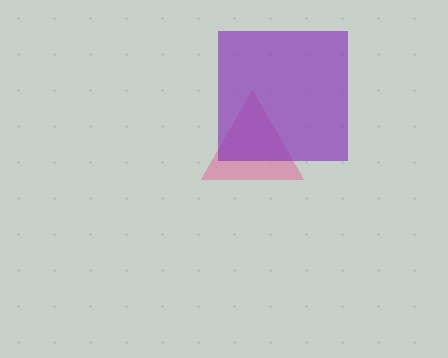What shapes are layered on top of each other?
The layered shapes are: a pink triangle, a purple square.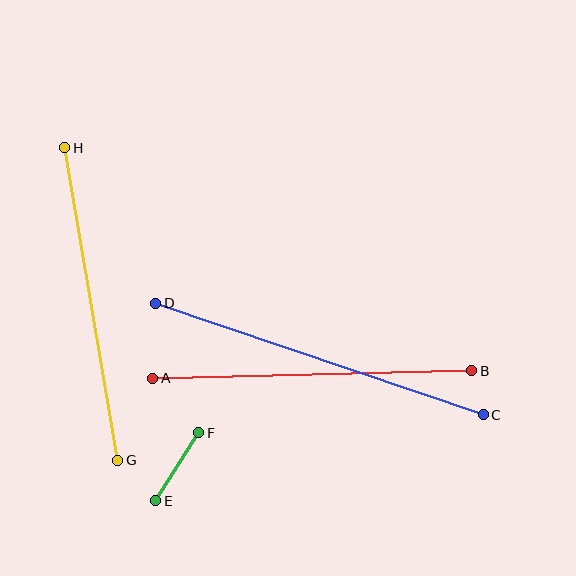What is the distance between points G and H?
The distance is approximately 317 pixels.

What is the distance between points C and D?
The distance is approximately 346 pixels.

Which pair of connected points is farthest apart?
Points C and D are farthest apart.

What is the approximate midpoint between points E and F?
The midpoint is at approximately (177, 467) pixels.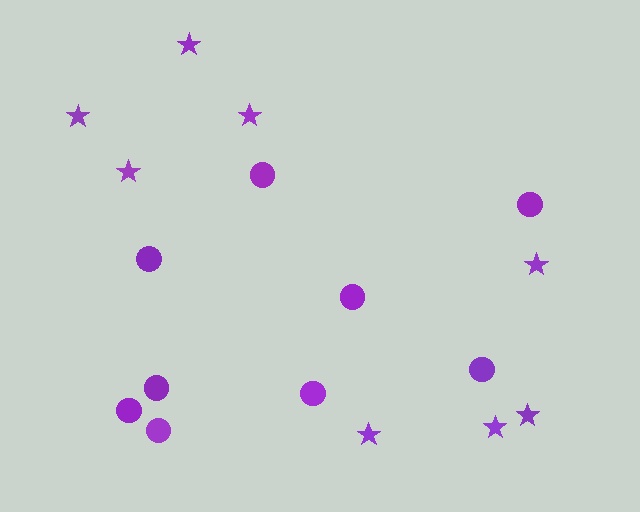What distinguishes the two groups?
There are 2 groups: one group of stars (8) and one group of circles (9).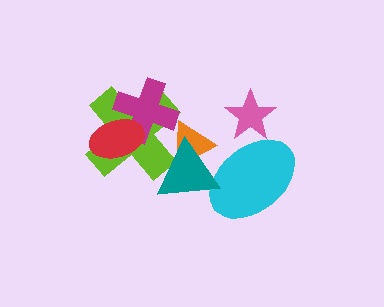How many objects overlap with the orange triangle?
2 objects overlap with the orange triangle.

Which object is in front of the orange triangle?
The teal triangle is in front of the orange triangle.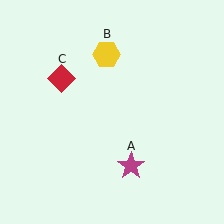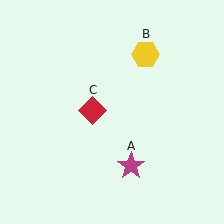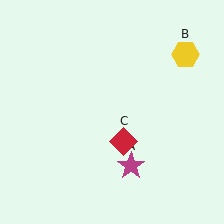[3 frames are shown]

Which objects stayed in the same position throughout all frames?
Magenta star (object A) remained stationary.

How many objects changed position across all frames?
2 objects changed position: yellow hexagon (object B), red diamond (object C).